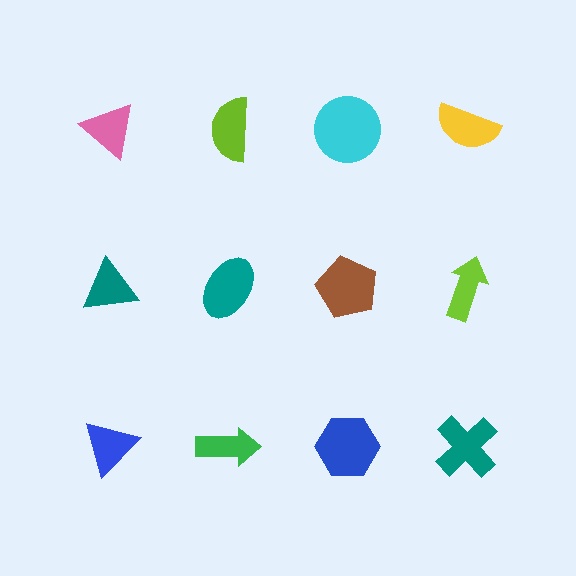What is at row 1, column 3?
A cyan circle.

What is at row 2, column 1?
A teal triangle.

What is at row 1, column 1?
A pink triangle.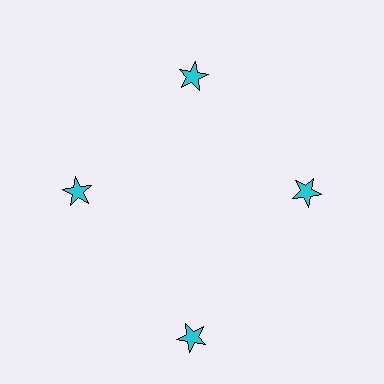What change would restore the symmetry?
The symmetry would be restored by moving it inward, back onto the ring so that all 4 stars sit at equal angles and equal distance from the center.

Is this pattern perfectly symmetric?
No. The 4 cyan stars are arranged in a ring, but one element near the 6 o'clock position is pushed outward from the center, breaking the 4-fold rotational symmetry.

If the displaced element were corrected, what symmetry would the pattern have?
It would have 4-fold rotational symmetry — the pattern would map onto itself every 90 degrees.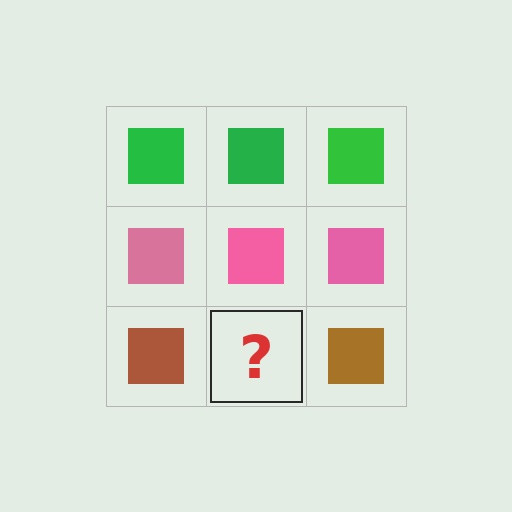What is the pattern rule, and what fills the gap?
The rule is that each row has a consistent color. The gap should be filled with a brown square.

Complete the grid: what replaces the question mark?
The question mark should be replaced with a brown square.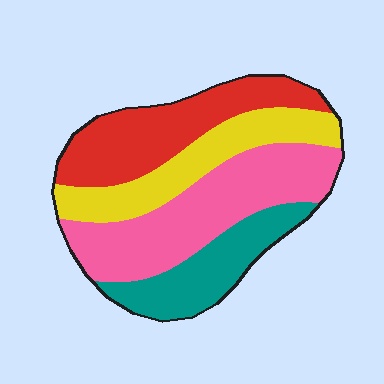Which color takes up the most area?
Pink, at roughly 35%.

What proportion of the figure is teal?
Teal covers around 20% of the figure.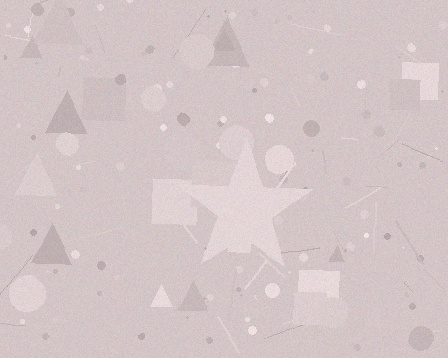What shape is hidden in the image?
A star is hidden in the image.